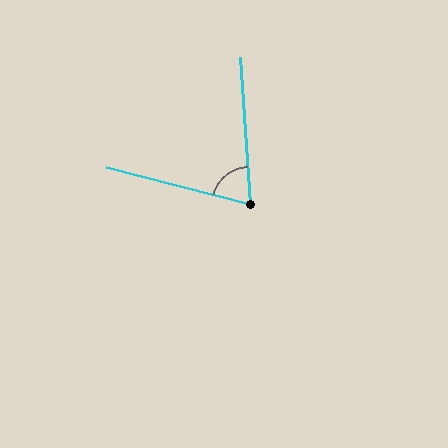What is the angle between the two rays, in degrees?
Approximately 72 degrees.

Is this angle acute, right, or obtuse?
It is acute.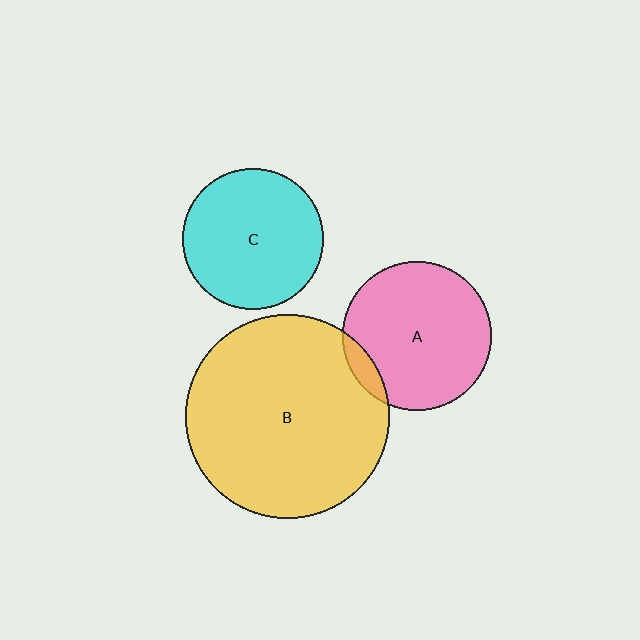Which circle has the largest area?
Circle B (yellow).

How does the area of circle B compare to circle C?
Approximately 2.1 times.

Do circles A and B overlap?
Yes.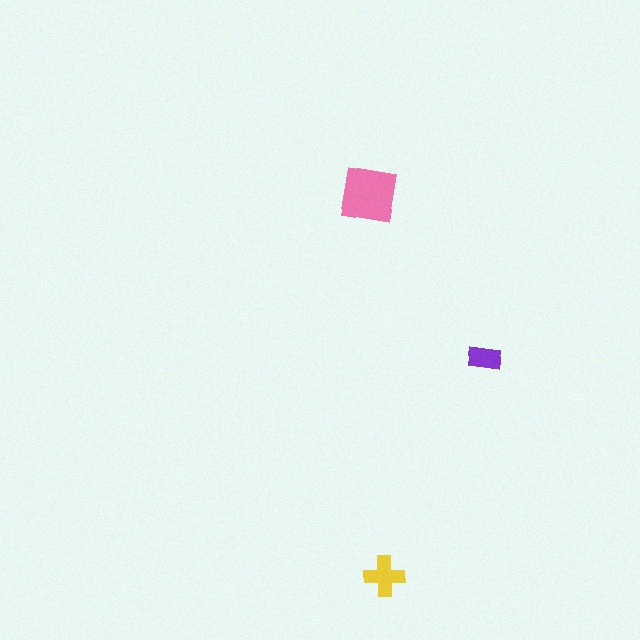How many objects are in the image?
There are 3 objects in the image.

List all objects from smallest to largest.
The purple rectangle, the yellow cross, the pink square.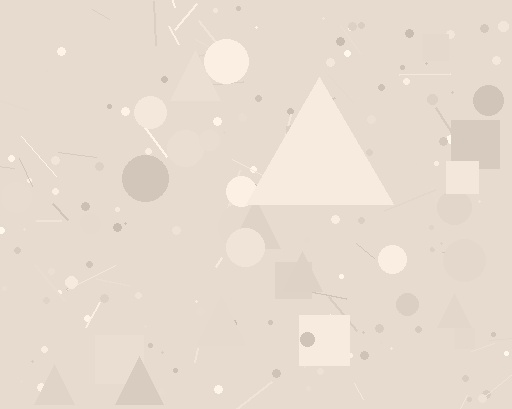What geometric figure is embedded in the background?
A triangle is embedded in the background.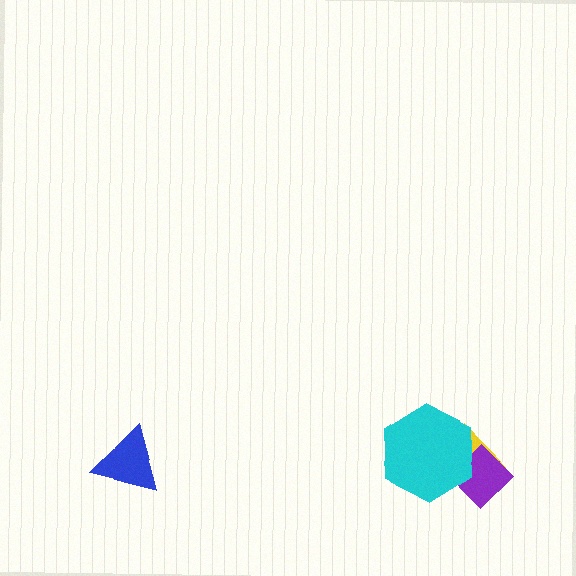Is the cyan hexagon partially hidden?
No, no other shape covers it.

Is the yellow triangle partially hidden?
Yes, it is partially covered by another shape.